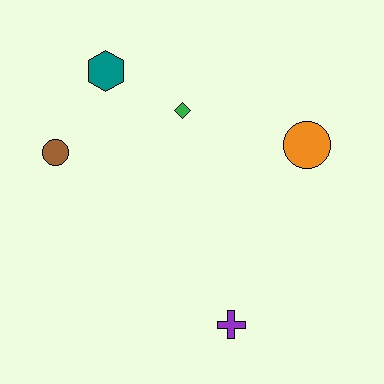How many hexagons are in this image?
There is 1 hexagon.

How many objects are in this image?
There are 5 objects.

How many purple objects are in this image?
There is 1 purple object.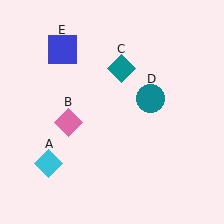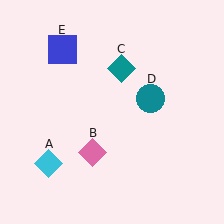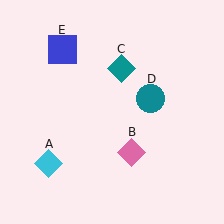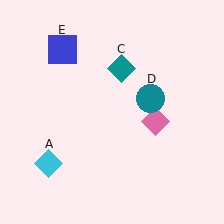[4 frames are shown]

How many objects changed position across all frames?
1 object changed position: pink diamond (object B).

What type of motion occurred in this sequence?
The pink diamond (object B) rotated counterclockwise around the center of the scene.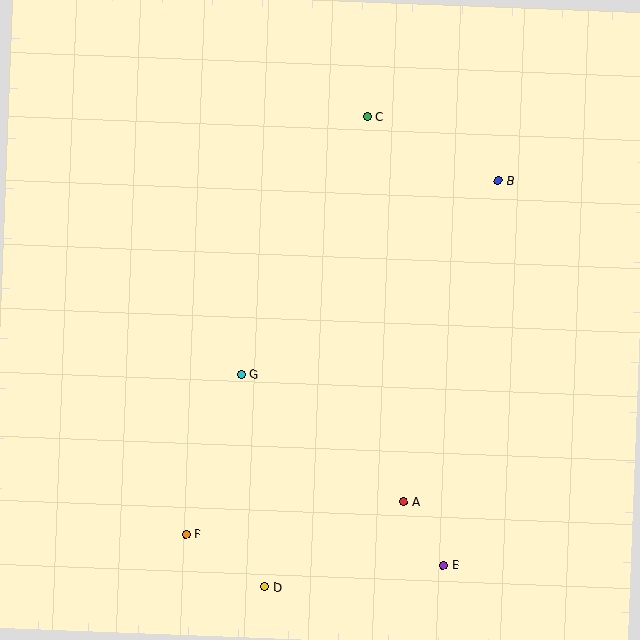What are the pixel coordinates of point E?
Point E is at (443, 565).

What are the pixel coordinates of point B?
Point B is at (498, 180).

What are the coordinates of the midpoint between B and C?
The midpoint between B and C is at (433, 148).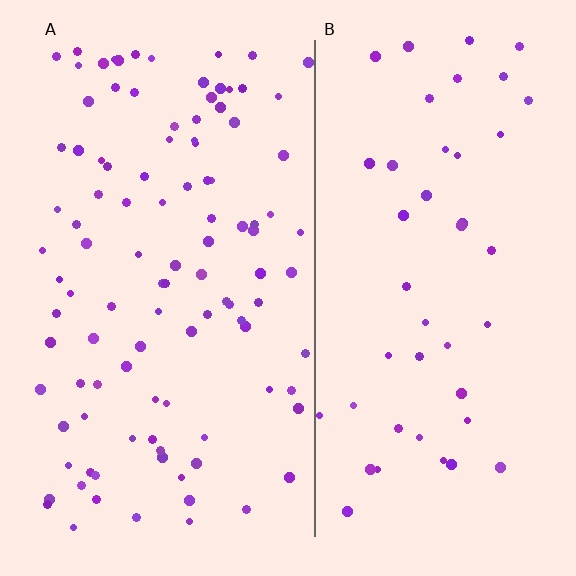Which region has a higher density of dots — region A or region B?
A (the left).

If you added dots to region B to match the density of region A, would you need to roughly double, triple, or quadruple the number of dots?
Approximately double.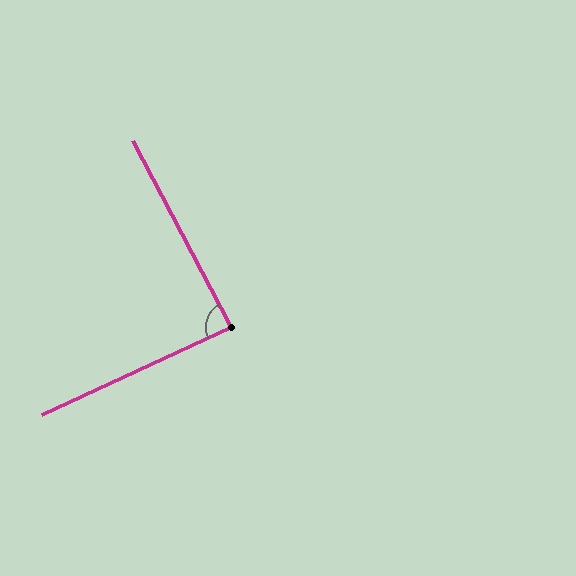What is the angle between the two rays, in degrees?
Approximately 87 degrees.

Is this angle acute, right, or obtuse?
It is approximately a right angle.